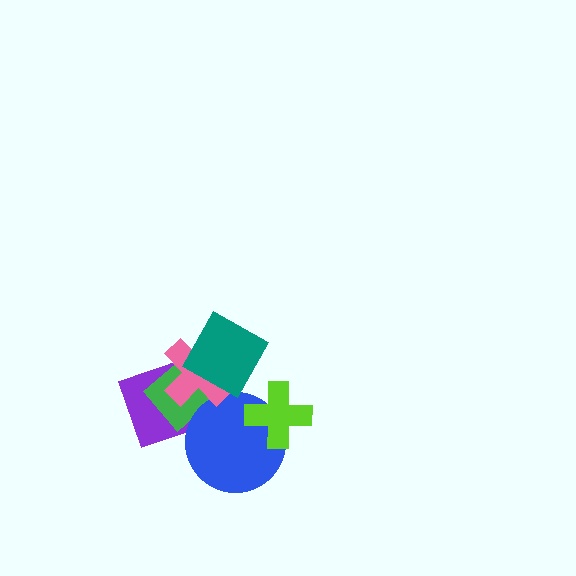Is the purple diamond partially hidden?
Yes, it is partially covered by another shape.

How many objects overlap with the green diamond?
3 objects overlap with the green diamond.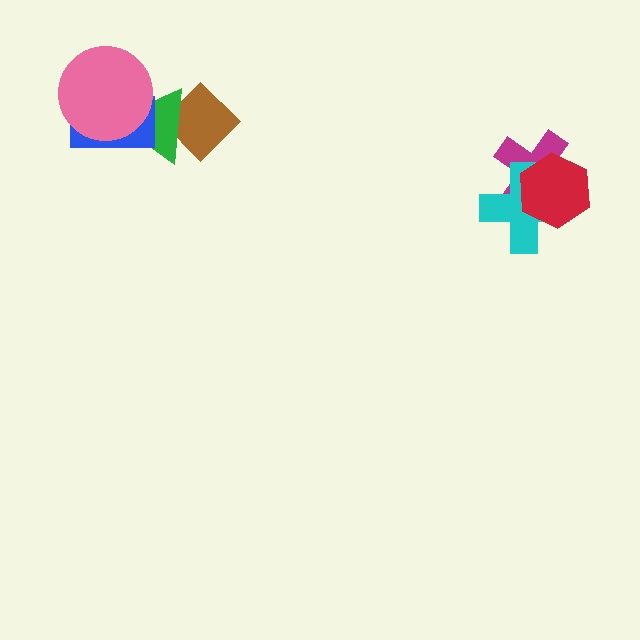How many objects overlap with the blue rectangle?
2 objects overlap with the blue rectangle.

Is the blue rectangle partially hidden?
Yes, it is partially covered by another shape.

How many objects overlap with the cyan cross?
2 objects overlap with the cyan cross.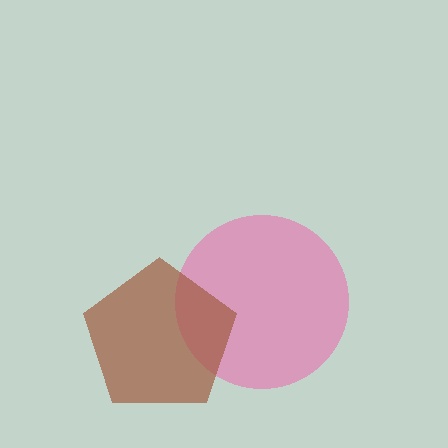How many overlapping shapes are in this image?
There are 2 overlapping shapes in the image.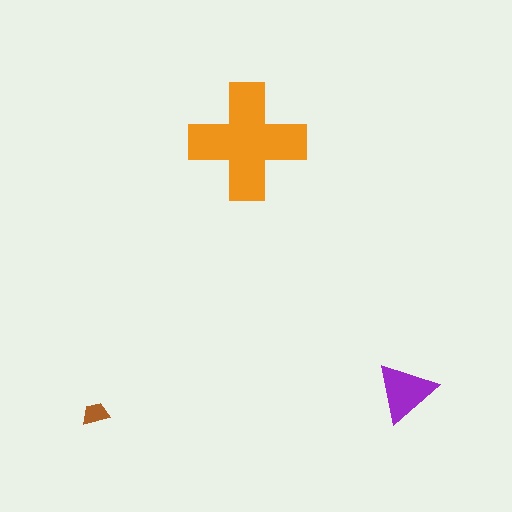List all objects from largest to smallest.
The orange cross, the purple triangle, the brown trapezoid.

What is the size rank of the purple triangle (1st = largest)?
2nd.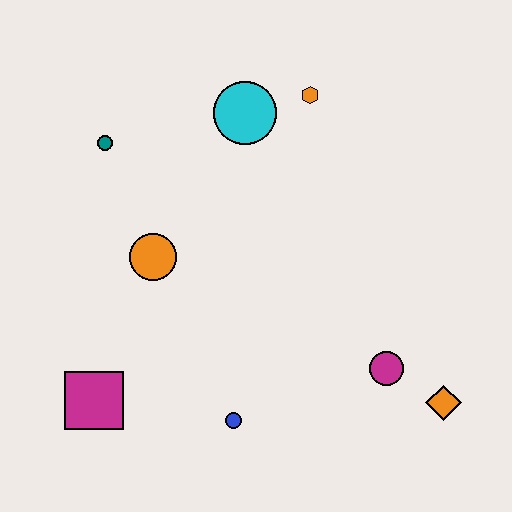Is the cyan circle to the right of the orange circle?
Yes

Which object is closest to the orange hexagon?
The cyan circle is closest to the orange hexagon.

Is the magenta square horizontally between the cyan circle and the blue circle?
No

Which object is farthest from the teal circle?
The orange diamond is farthest from the teal circle.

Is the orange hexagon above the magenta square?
Yes